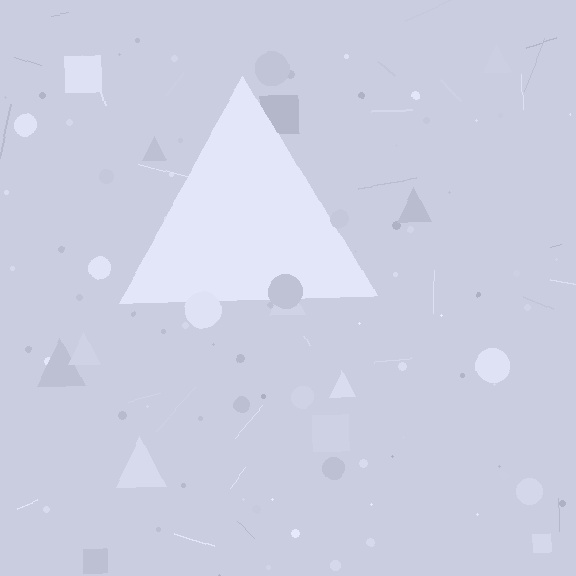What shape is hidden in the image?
A triangle is hidden in the image.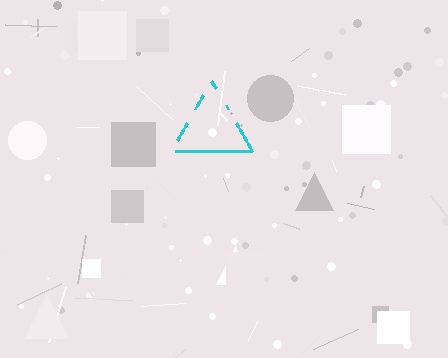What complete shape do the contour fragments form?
The contour fragments form a triangle.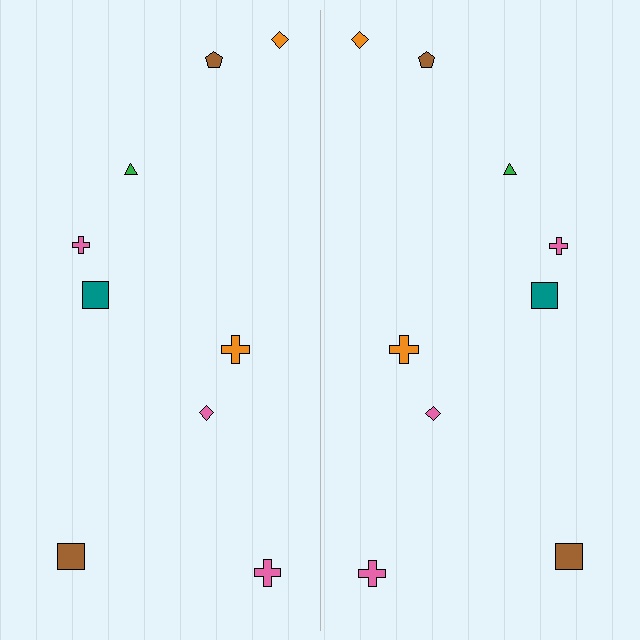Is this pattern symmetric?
Yes, this pattern has bilateral (reflection) symmetry.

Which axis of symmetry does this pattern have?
The pattern has a vertical axis of symmetry running through the center of the image.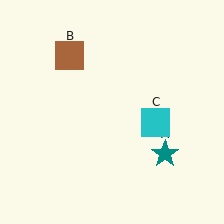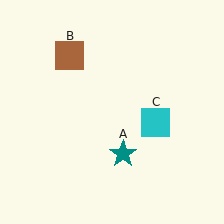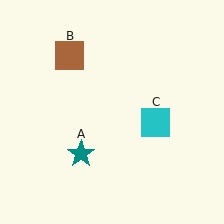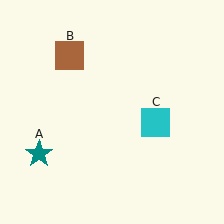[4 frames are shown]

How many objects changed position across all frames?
1 object changed position: teal star (object A).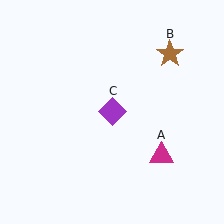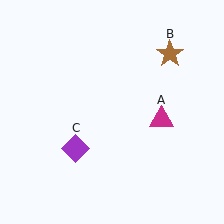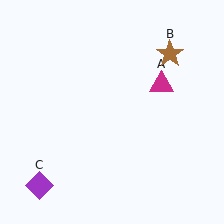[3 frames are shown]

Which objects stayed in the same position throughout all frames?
Brown star (object B) remained stationary.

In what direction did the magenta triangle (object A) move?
The magenta triangle (object A) moved up.